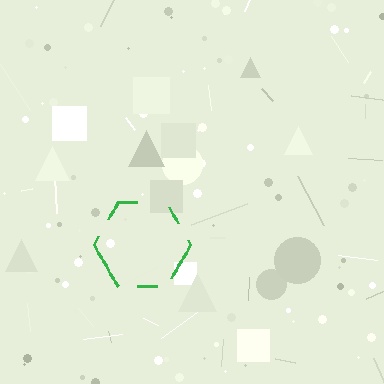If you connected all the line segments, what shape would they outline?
They would outline a hexagon.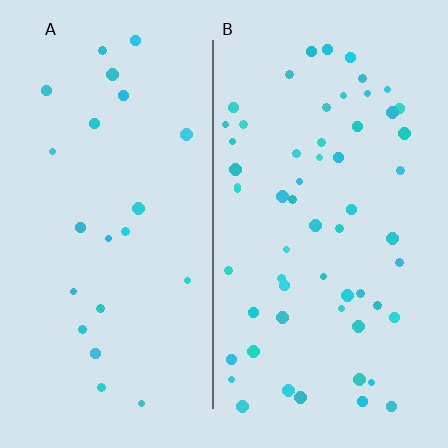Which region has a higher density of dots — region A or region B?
B (the right).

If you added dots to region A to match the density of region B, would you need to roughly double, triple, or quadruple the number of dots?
Approximately triple.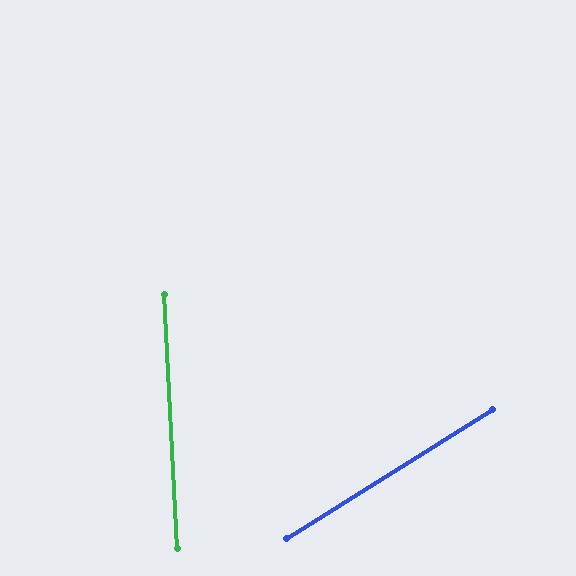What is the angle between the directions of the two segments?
Approximately 61 degrees.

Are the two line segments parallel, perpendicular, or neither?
Neither parallel nor perpendicular — they differ by about 61°.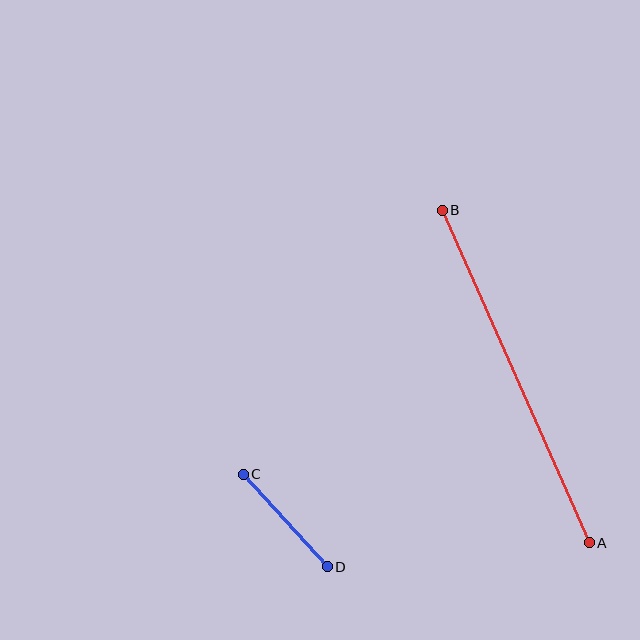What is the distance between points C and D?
The distance is approximately 125 pixels.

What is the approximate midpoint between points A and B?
The midpoint is at approximately (516, 377) pixels.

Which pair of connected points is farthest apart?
Points A and B are farthest apart.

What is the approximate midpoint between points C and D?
The midpoint is at approximately (285, 521) pixels.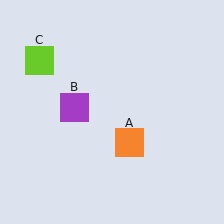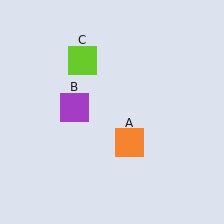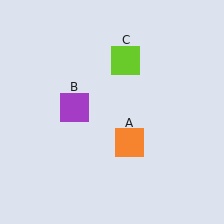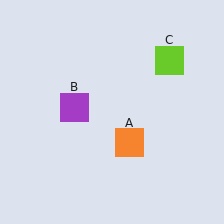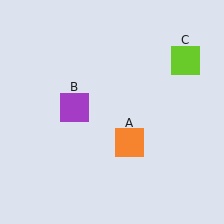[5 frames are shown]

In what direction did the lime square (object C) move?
The lime square (object C) moved right.